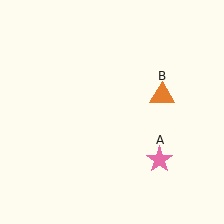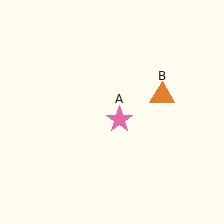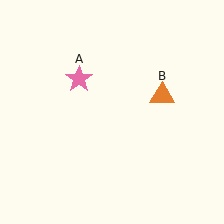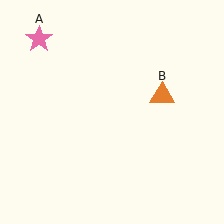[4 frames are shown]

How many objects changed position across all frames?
1 object changed position: pink star (object A).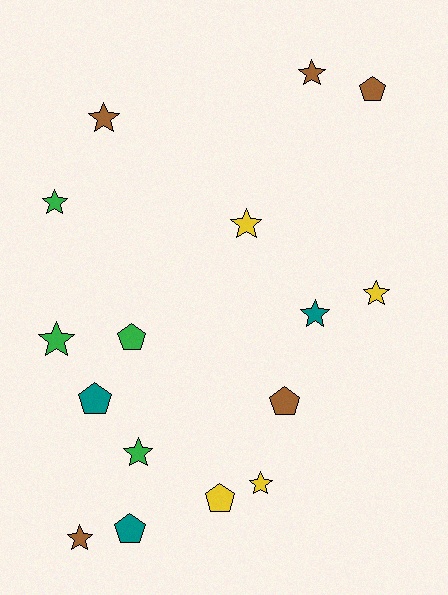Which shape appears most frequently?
Star, with 10 objects.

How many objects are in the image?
There are 16 objects.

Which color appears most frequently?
Brown, with 5 objects.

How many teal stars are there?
There is 1 teal star.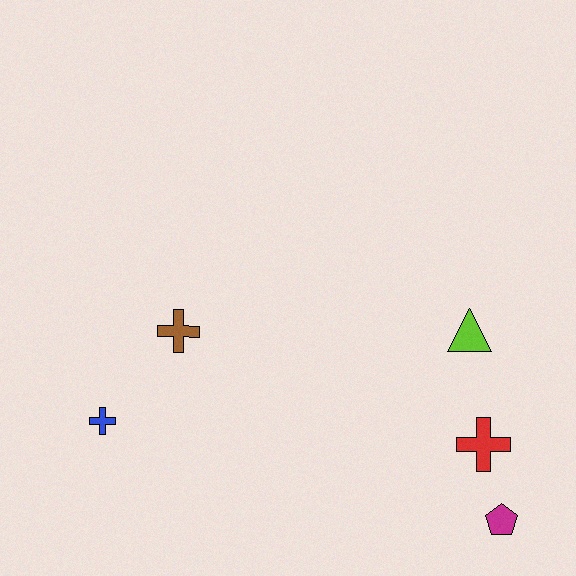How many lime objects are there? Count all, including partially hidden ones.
There is 1 lime object.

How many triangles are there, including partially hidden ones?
There is 1 triangle.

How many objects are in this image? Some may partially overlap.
There are 5 objects.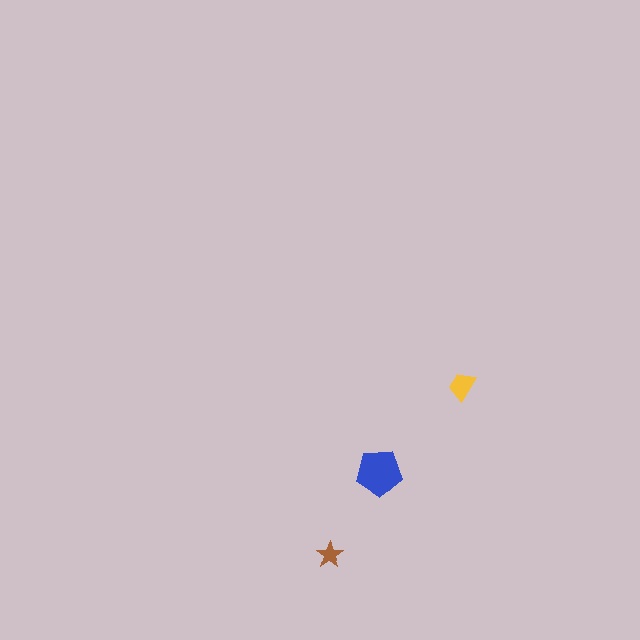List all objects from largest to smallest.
The blue pentagon, the yellow trapezoid, the brown star.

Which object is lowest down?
The brown star is bottommost.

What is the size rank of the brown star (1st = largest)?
3rd.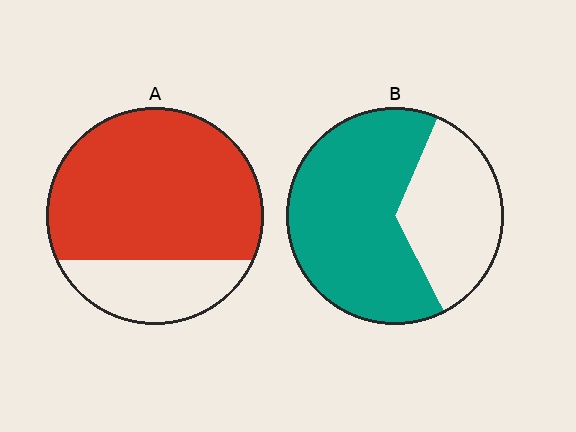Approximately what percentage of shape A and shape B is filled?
A is approximately 75% and B is approximately 65%.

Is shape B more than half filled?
Yes.